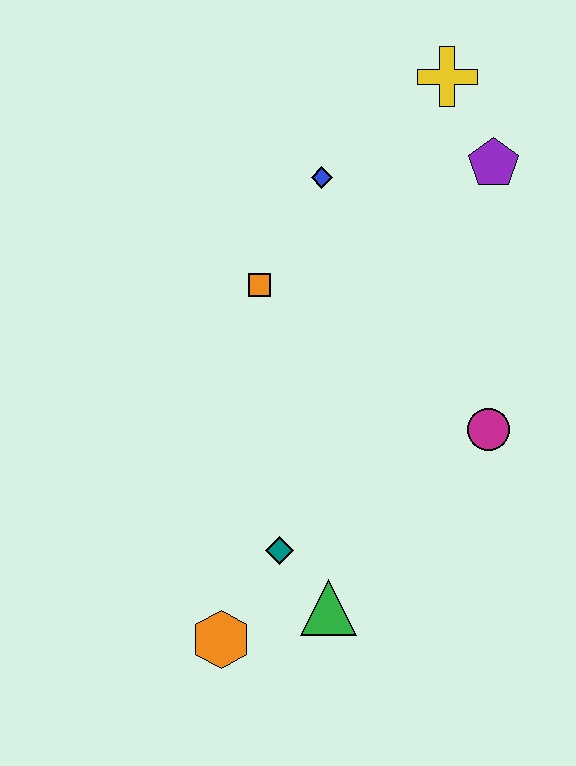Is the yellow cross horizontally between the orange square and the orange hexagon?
No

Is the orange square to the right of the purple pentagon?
No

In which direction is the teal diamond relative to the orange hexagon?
The teal diamond is above the orange hexagon.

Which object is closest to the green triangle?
The teal diamond is closest to the green triangle.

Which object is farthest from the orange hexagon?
The yellow cross is farthest from the orange hexagon.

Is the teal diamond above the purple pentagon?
No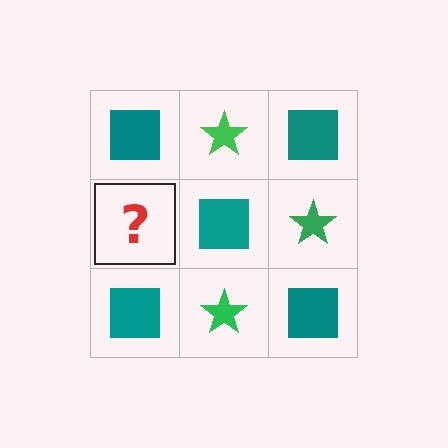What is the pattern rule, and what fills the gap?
The rule is that it alternates teal square and green star in a checkerboard pattern. The gap should be filled with a green star.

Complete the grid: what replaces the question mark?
The question mark should be replaced with a green star.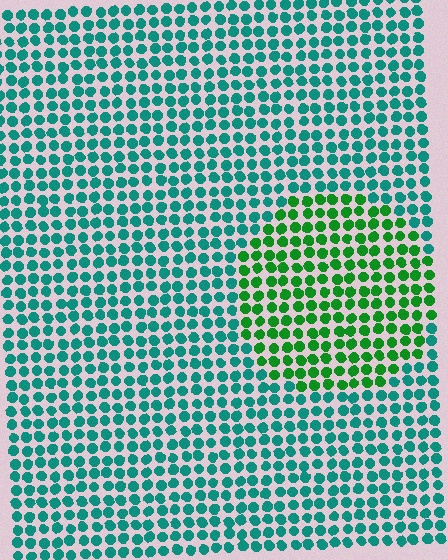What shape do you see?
I see a circle.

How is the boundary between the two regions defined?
The boundary is defined purely by a slight shift in hue (about 44 degrees). Spacing, size, and orientation are identical on both sides.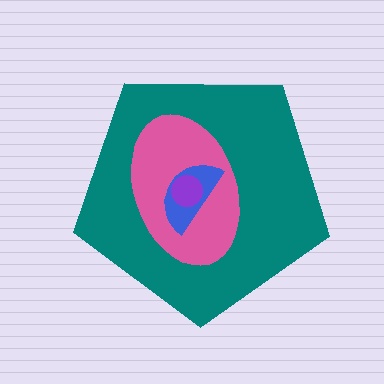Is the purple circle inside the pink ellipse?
Yes.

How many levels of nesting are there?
4.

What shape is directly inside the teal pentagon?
The pink ellipse.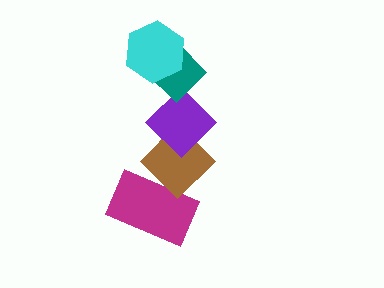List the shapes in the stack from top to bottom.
From top to bottom: the cyan hexagon, the teal diamond, the purple diamond, the brown diamond, the magenta rectangle.